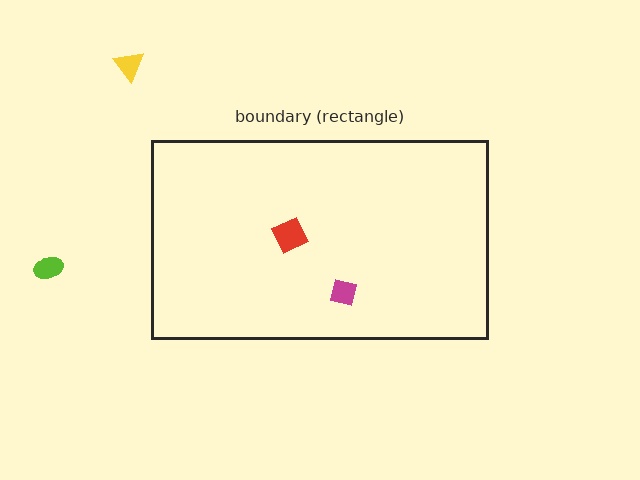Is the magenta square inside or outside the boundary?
Inside.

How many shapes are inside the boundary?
2 inside, 2 outside.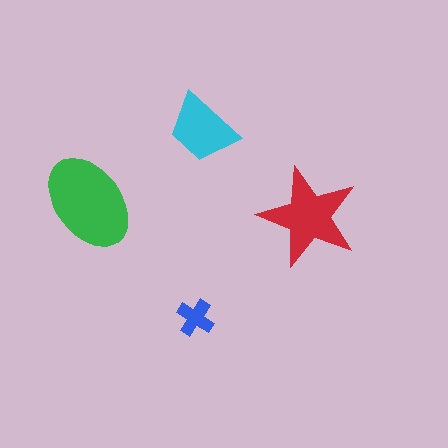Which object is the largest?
The green ellipse.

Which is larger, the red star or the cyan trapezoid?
The red star.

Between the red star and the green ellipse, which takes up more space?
The green ellipse.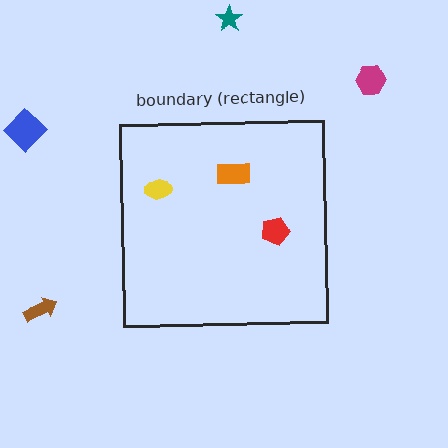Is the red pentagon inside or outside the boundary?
Inside.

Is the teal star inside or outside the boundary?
Outside.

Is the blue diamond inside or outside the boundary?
Outside.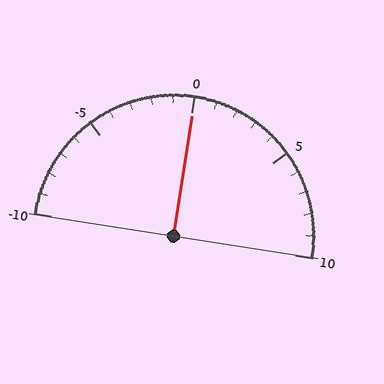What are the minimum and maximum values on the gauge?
The gauge ranges from -10 to 10.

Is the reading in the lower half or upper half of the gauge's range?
The reading is in the upper half of the range (-10 to 10).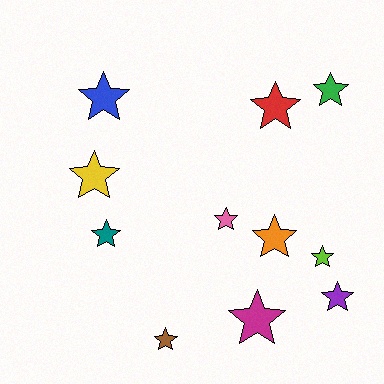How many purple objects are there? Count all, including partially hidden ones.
There is 1 purple object.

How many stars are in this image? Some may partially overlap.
There are 11 stars.